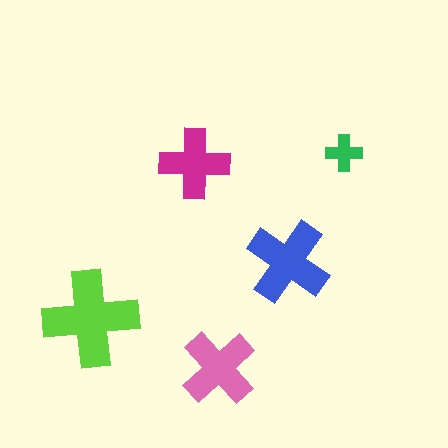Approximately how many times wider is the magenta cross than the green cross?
About 2 times wider.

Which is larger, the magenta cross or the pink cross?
The pink one.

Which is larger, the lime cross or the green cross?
The lime one.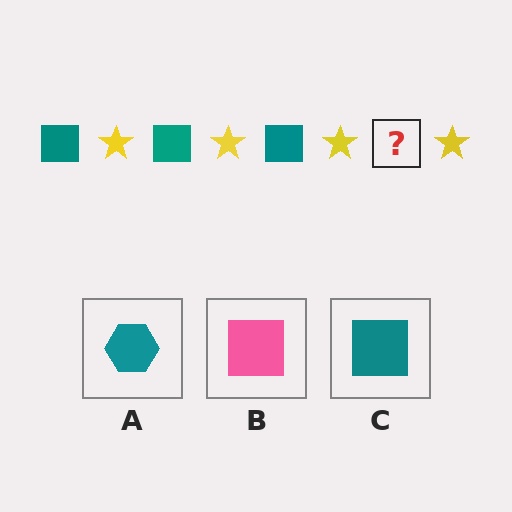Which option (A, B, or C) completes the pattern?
C.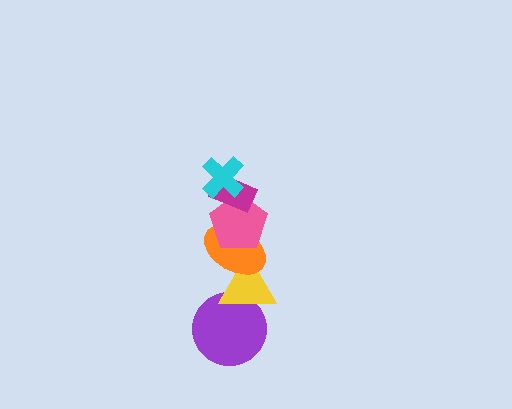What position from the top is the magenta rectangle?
The magenta rectangle is 2nd from the top.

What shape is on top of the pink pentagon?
The magenta rectangle is on top of the pink pentagon.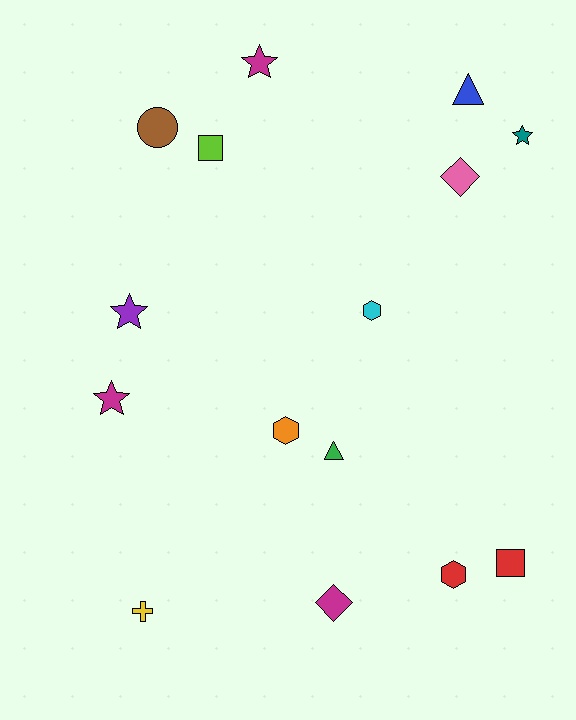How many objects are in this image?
There are 15 objects.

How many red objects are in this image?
There are 2 red objects.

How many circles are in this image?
There is 1 circle.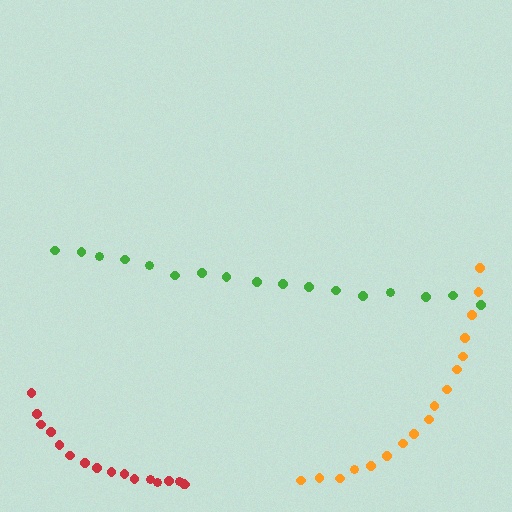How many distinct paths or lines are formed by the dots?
There are 3 distinct paths.